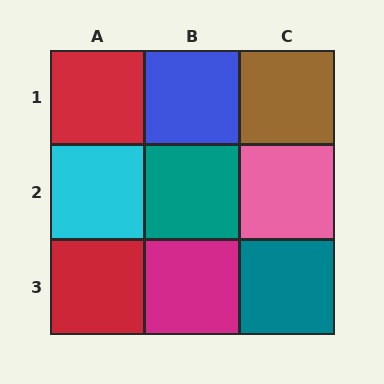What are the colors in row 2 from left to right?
Cyan, teal, pink.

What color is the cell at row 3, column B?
Magenta.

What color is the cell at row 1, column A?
Red.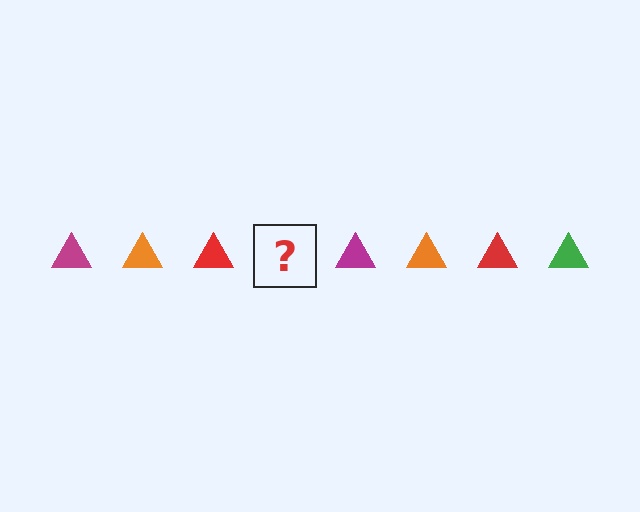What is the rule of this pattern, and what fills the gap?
The rule is that the pattern cycles through magenta, orange, red, green triangles. The gap should be filled with a green triangle.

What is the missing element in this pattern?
The missing element is a green triangle.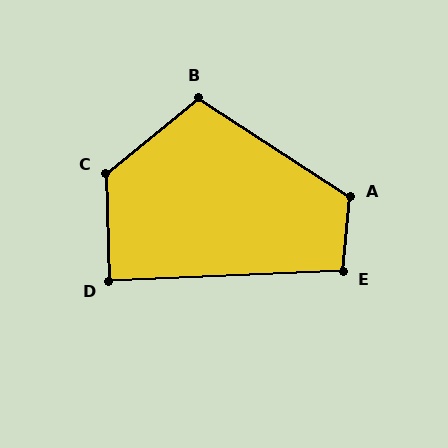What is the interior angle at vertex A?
Approximately 118 degrees (obtuse).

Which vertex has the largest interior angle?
C, at approximately 127 degrees.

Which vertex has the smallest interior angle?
D, at approximately 89 degrees.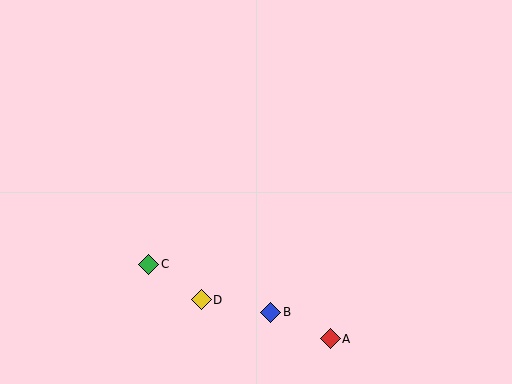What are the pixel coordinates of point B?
Point B is at (271, 312).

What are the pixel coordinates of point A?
Point A is at (330, 339).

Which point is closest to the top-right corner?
Point A is closest to the top-right corner.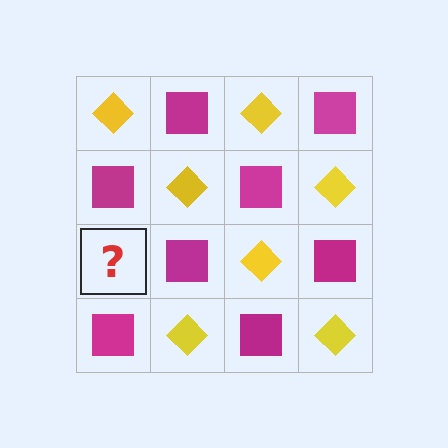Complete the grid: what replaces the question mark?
The question mark should be replaced with a yellow diamond.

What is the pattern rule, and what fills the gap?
The rule is that it alternates yellow diamond and magenta square in a checkerboard pattern. The gap should be filled with a yellow diamond.